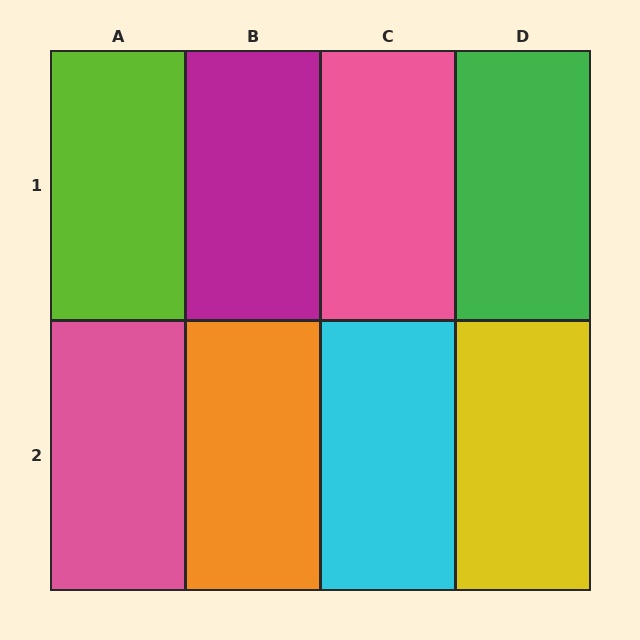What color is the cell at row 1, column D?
Green.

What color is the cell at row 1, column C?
Pink.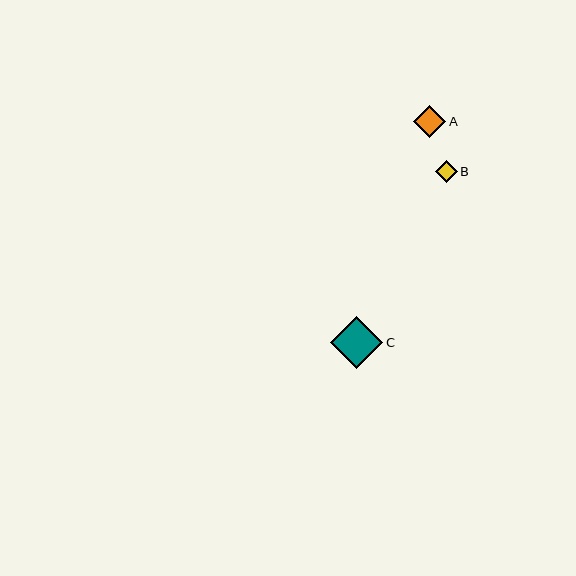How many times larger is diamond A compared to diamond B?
Diamond A is approximately 1.5 times the size of diamond B.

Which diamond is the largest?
Diamond C is the largest with a size of approximately 52 pixels.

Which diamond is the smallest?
Diamond B is the smallest with a size of approximately 22 pixels.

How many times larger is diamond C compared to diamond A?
Diamond C is approximately 1.6 times the size of diamond A.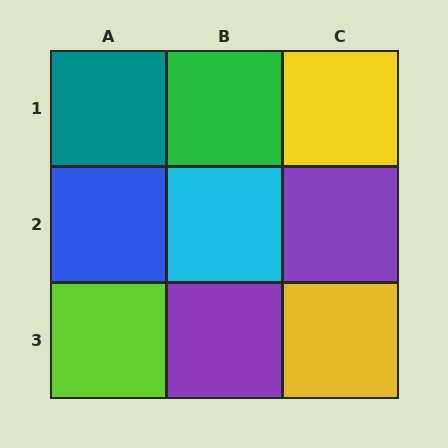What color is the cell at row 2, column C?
Purple.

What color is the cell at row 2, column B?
Cyan.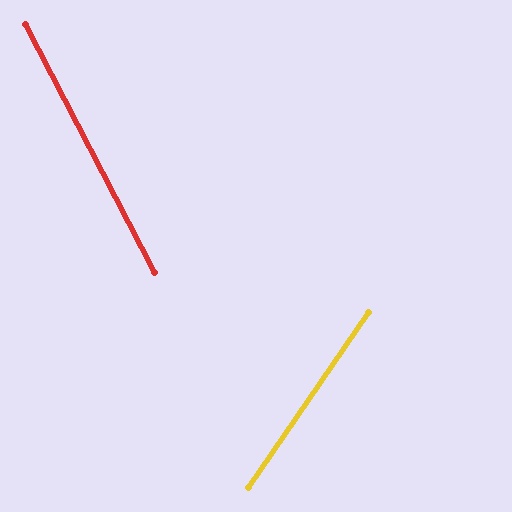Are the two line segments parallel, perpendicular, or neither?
Neither parallel nor perpendicular — they differ by about 62°.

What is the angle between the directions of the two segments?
Approximately 62 degrees.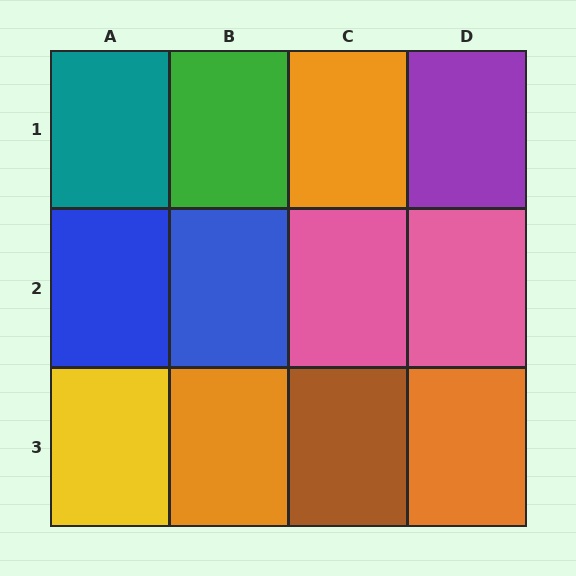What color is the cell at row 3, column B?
Orange.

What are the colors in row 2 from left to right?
Blue, blue, pink, pink.